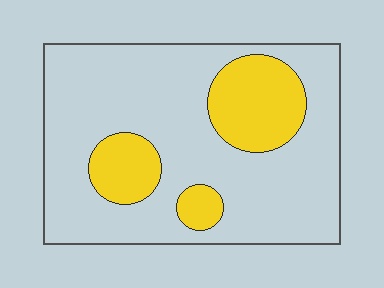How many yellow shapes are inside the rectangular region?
3.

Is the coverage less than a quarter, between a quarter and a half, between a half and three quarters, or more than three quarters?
Less than a quarter.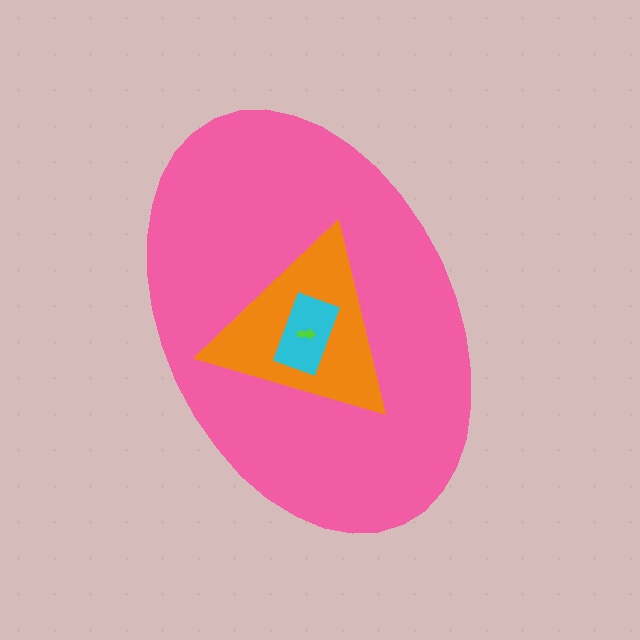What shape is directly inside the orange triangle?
The cyan rectangle.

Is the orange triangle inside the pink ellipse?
Yes.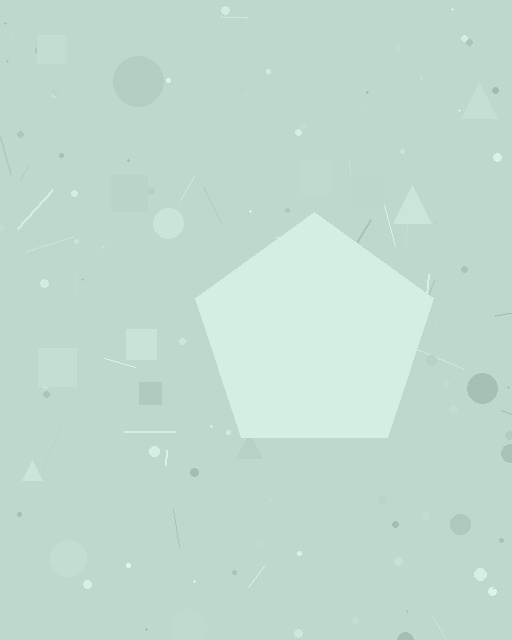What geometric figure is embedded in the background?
A pentagon is embedded in the background.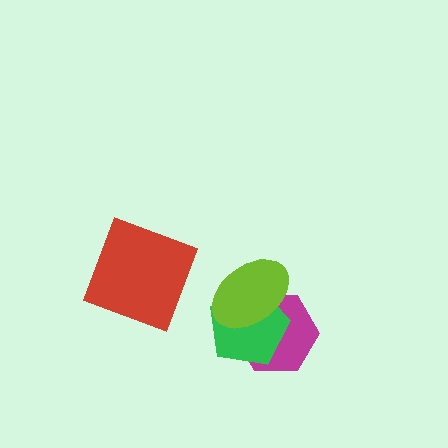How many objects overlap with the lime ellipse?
2 objects overlap with the lime ellipse.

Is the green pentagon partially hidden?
Yes, it is partially covered by another shape.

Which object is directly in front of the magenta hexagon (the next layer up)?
The green pentagon is directly in front of the magenta hexagon.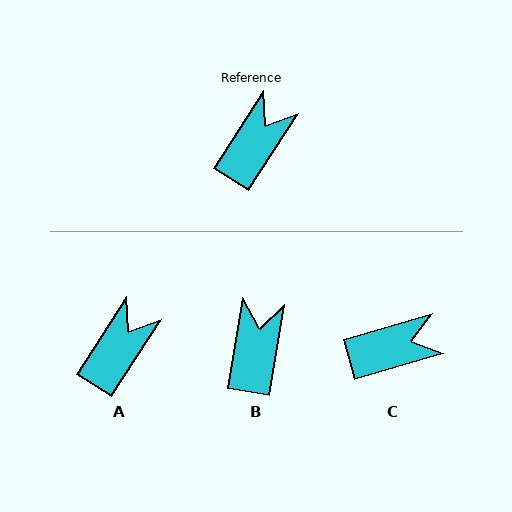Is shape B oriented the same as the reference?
No, it is off by about 23 degrees.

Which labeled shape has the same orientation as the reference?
A.